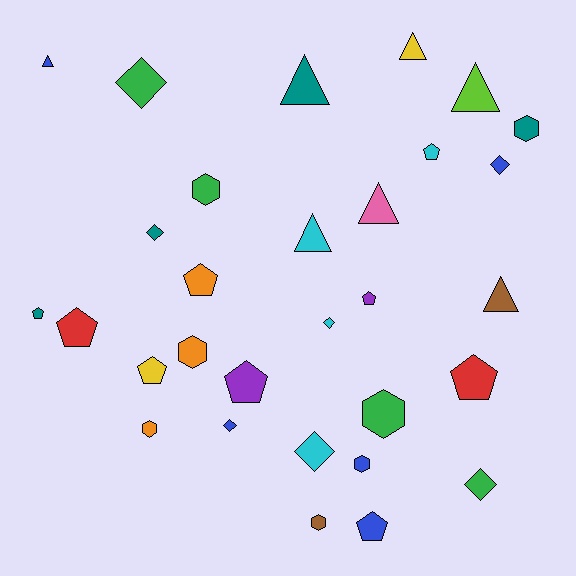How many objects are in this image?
There are 30 objects.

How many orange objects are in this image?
There are 3 orange objects.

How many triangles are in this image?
There are 7 triangles.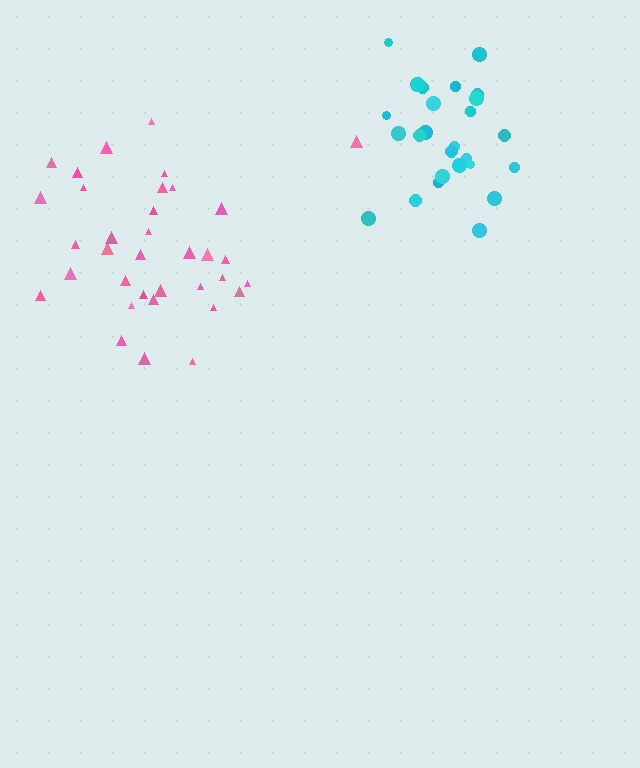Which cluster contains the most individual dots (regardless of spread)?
Pink (35).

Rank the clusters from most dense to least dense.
pink, cyan.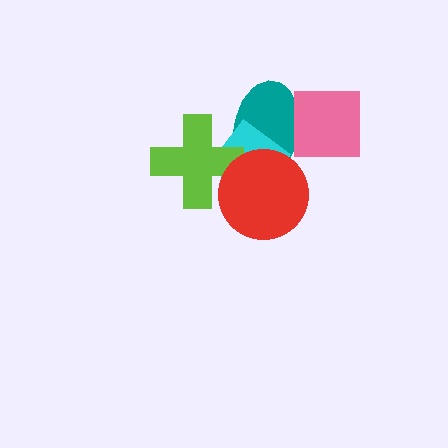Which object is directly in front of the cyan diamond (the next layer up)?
The lime cross is directly in front of the cyan diamond.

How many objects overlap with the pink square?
1 object overlaps with the pink square.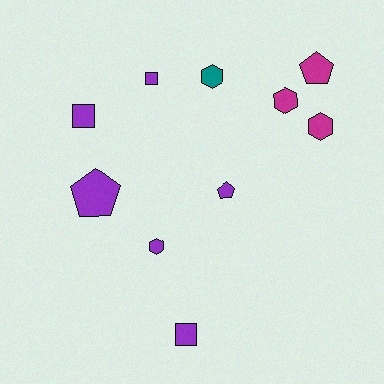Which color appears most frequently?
Purple, with 6 objects.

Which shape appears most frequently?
Hexagon, with 4 objects.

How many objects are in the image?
There are 10 objects.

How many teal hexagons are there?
There is 1 teal hexagon.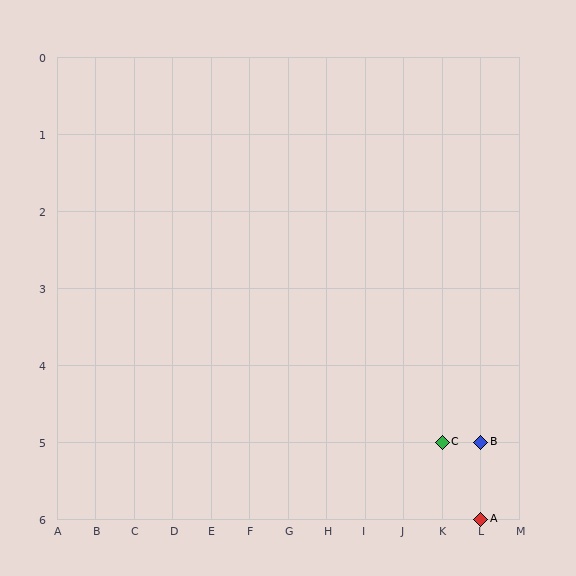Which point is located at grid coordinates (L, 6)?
Point A is at (L, 6).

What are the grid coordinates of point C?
Point C is at grid coordinates (K, 5).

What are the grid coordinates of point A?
Point A is at grid coordinates (L, 6).